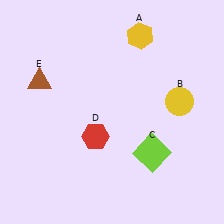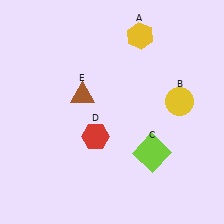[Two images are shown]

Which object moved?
The brown triangle (E) moved right.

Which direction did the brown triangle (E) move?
The brown triangle (E) moved right.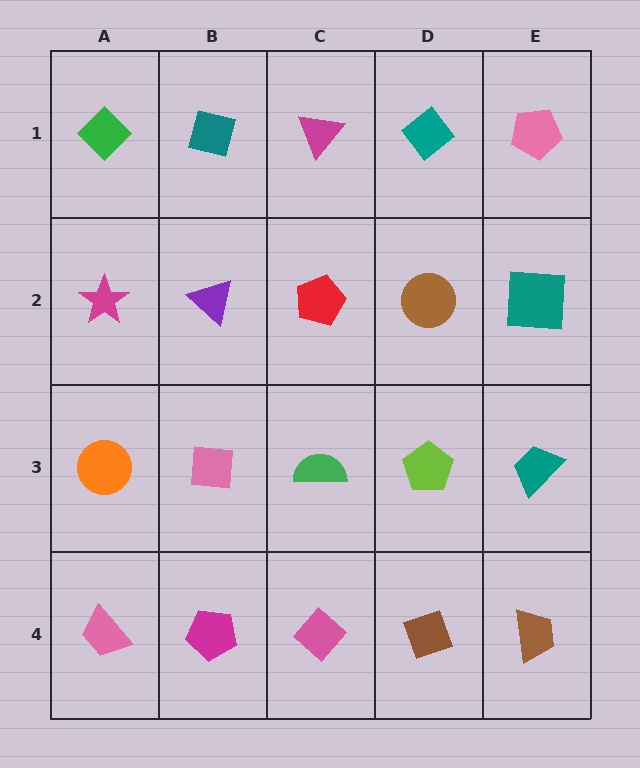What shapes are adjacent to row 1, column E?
A teal square (row 2, column E), a teal diamond (row 1, column D).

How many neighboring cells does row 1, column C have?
3.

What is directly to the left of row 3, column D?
A green semicircle.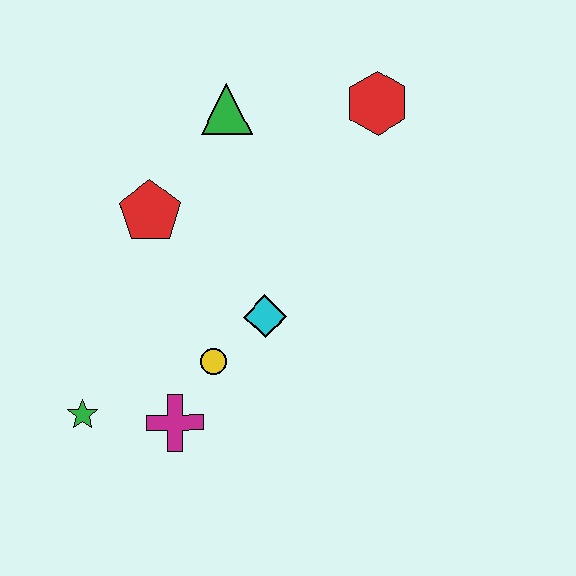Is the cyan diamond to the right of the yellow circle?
Yes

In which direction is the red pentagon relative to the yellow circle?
The red pentagon is above the yellow circle.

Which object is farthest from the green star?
The red hexagon is farthest from the green star.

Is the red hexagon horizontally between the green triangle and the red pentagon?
No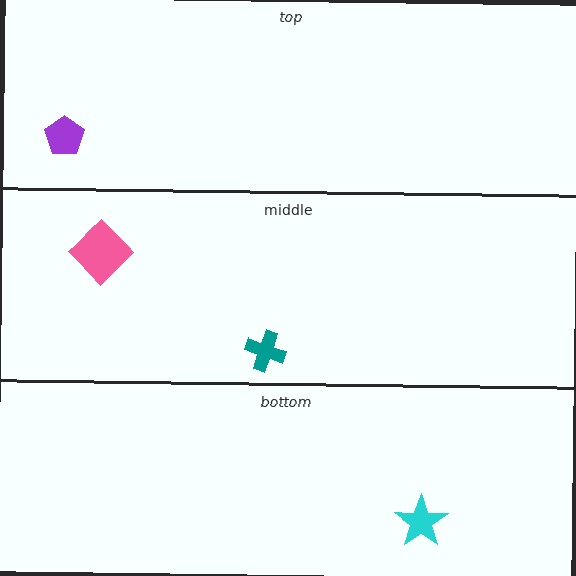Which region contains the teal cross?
The middle region.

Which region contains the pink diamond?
The middle region.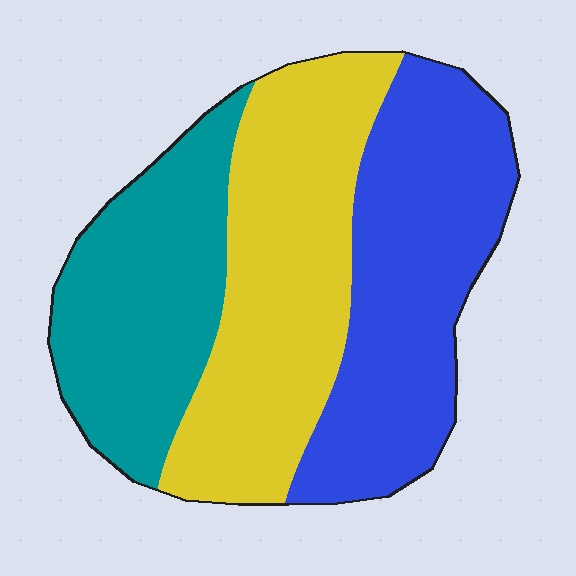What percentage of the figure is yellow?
Yellow takes up about three eighths (3/8) of the figure.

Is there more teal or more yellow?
Yellow.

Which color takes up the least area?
Teal, at roughly 30%.